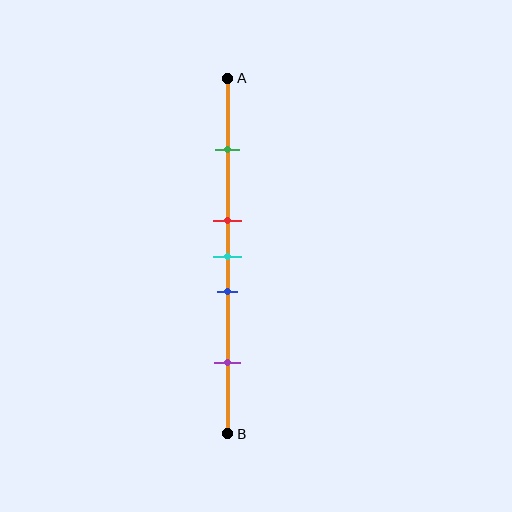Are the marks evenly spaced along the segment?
No, the marks are not evenly spaced.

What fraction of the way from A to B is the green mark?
The green mark is approximately 20% (0.2) of the way from A to B.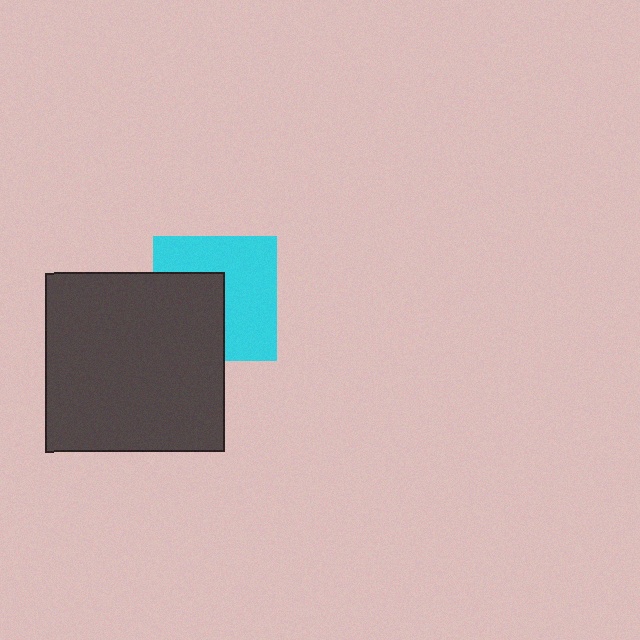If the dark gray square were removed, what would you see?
You would see the complete cyan square.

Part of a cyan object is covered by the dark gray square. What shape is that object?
It is a square.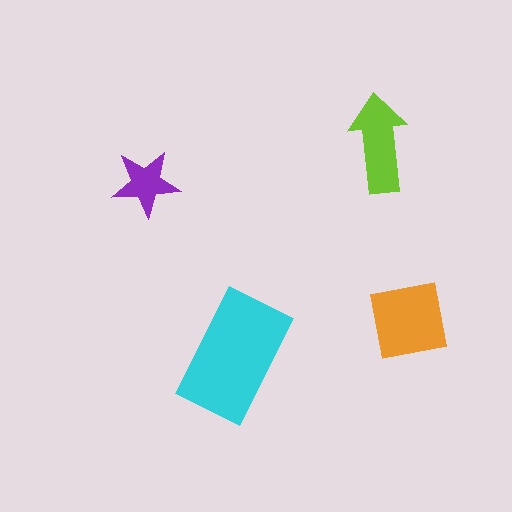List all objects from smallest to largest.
The purple star, the lime arrow, the orange square, the cyan rectangle.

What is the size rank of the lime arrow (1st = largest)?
3rd.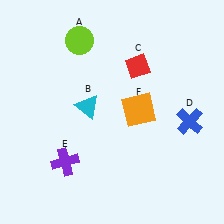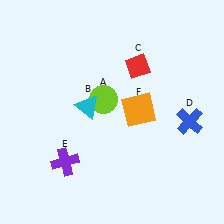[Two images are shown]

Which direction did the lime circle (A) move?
The lime circle (A) moved down.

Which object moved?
The lime circle (A) moved down.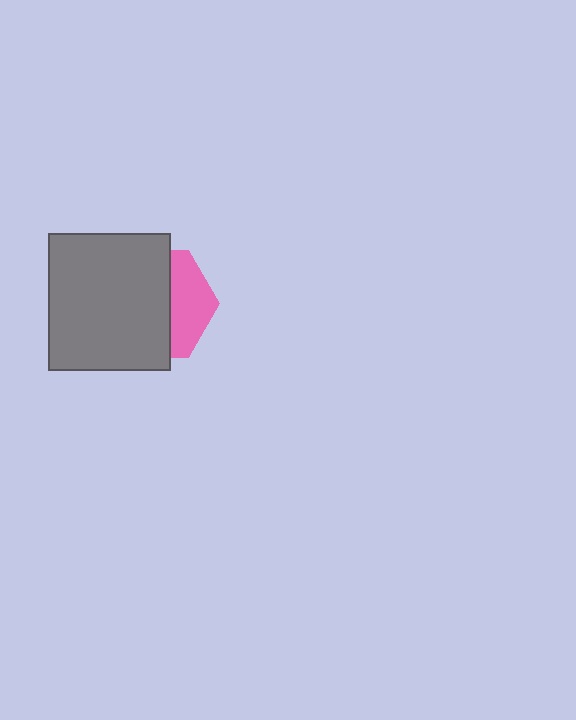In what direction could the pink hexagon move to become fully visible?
The pink hexagon could move right. That would shift it out from behind the gray rectangle entirely.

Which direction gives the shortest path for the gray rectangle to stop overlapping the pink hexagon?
Moving left gives the shortest separation.